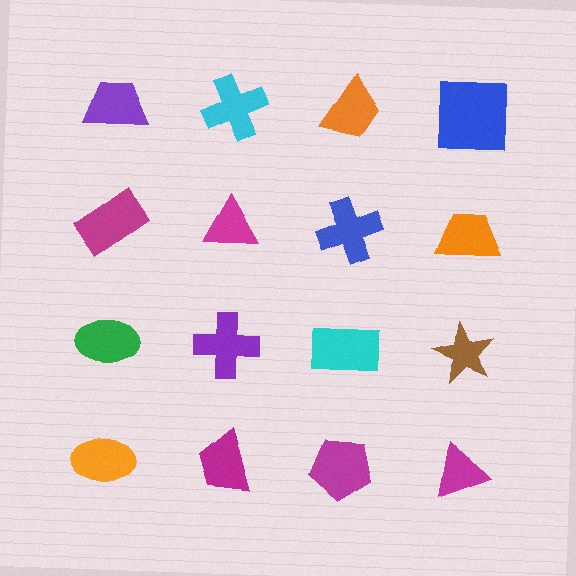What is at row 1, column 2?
A cyan cross.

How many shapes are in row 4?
4 shapes.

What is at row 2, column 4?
An orange trapezoid.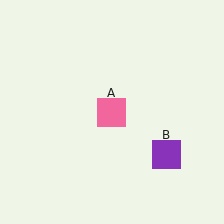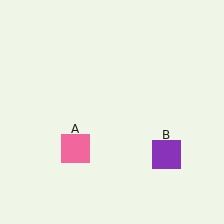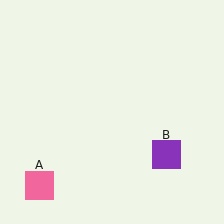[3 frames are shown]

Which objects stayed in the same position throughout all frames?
Purple square (object B) remained stationary.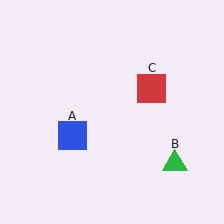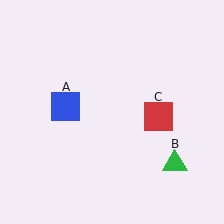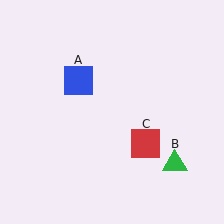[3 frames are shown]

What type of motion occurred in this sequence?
The blue square (object A), red square (object C) rotated clockwise around the center of the scene.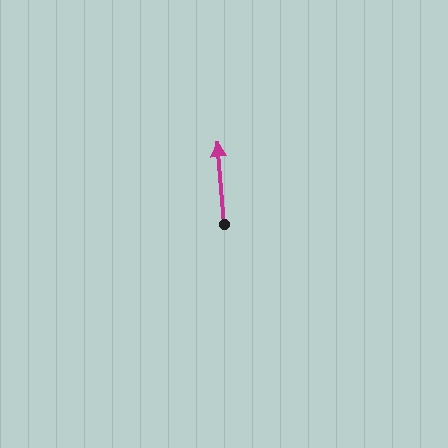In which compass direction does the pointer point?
North.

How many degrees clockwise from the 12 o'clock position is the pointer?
Approximately 355 degrees.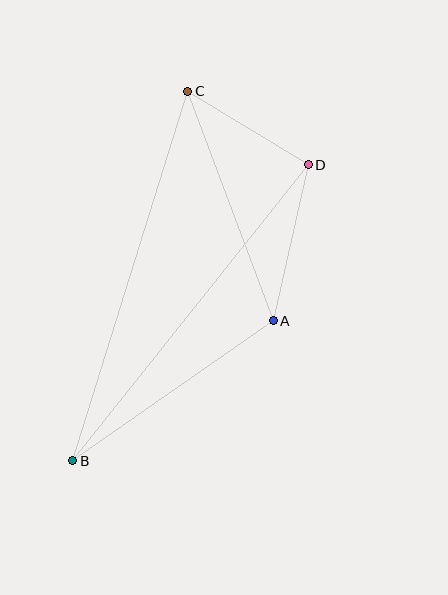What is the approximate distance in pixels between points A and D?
The distance between A and D is approximately 160 pixels.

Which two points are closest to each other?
Points C and D are closest to each other.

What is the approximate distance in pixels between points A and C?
The distance between A and C is approximately 245 pixels.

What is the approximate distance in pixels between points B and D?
The distance between B and D is approximately 378 pixels.